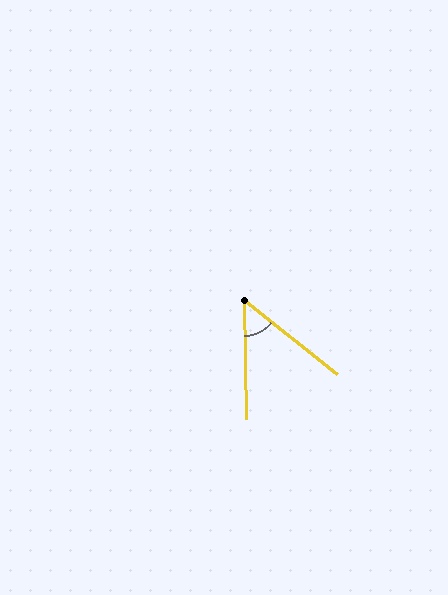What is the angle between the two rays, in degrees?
Approximately 51 degrees.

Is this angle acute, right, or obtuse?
It is acute.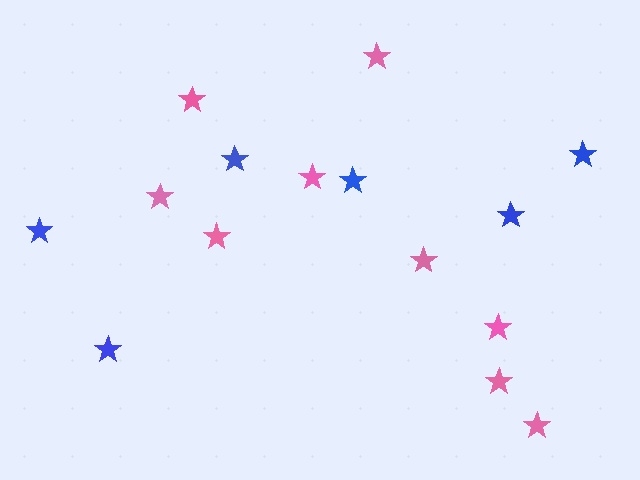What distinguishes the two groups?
There are 2 groups: one group of pink stars (9) and one group of blue stars (6).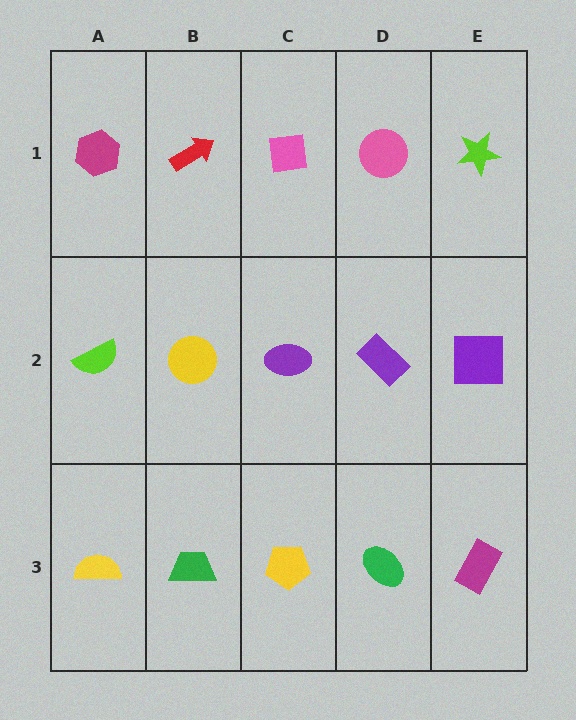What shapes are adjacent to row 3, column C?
A purple ellipse (row 2, column C), a green trapezoid (row 3, column B), a green ellipse (row 3, column D).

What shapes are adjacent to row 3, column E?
A purple square (row 2, column E), a green ellipse (row 3, column D).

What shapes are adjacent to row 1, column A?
A lime semicircle (row 2, column A), a red arrow (row 1, column B).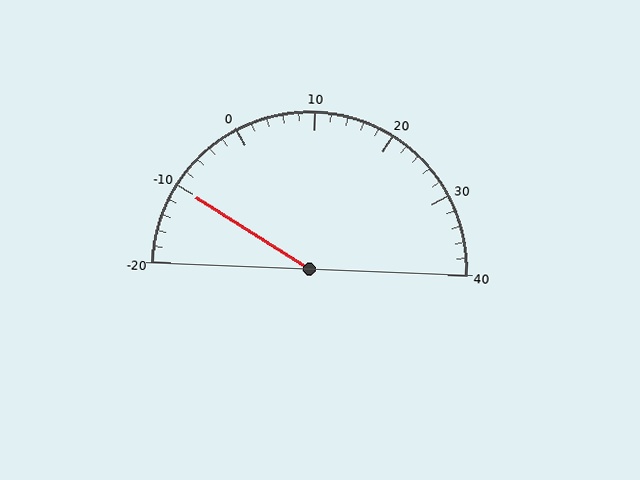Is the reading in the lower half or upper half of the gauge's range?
The reading is in the lower half of the range (-20 to 40).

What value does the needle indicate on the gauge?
The needle indicates approximately -10.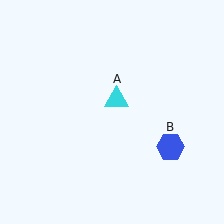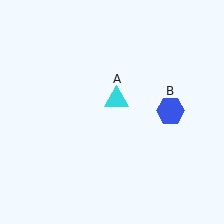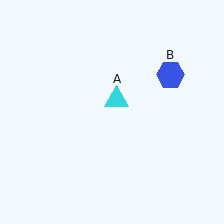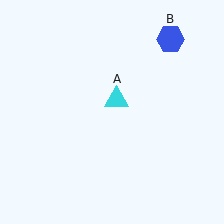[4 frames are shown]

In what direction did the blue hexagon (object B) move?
The blue hexagon (object B) moved up.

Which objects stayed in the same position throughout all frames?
Cyan triangle (object A) remained stationary.